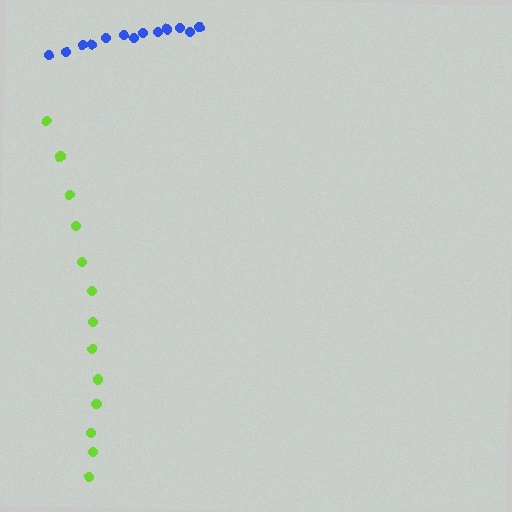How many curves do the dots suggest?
There are 2 distinct paths.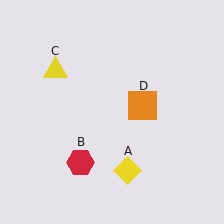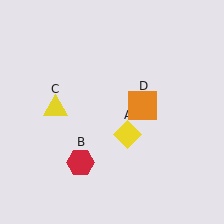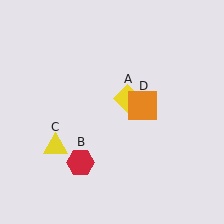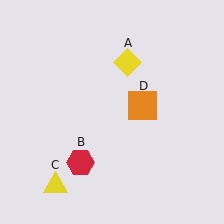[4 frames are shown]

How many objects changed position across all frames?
2 objects changed position: yellow diamond (object A), yellow triangle (object C).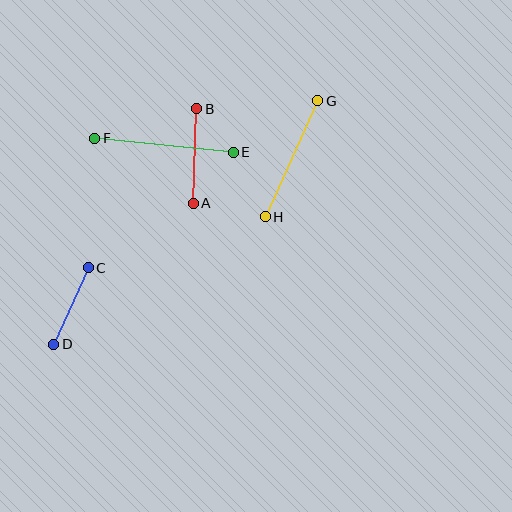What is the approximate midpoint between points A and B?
The midpoint is at approximately (195, 156) pixels.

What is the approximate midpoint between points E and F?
The midpoint is at approximately (164, 145) pixels.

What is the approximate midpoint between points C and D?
The midpoint is at approximately (71, 306) pixels.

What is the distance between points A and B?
The distance is approximately 94 pixels.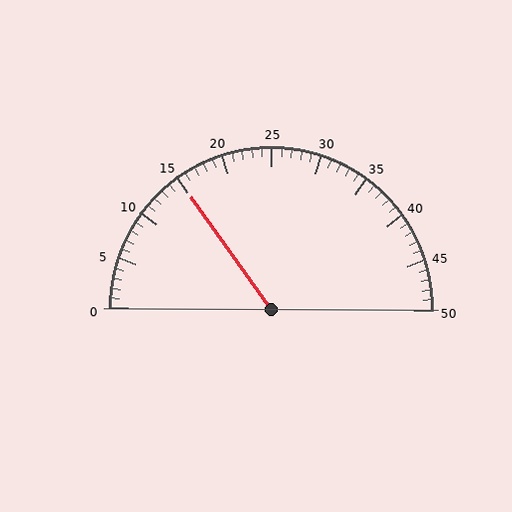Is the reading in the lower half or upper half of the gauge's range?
The reading is in the lower half of the range (0 to 50).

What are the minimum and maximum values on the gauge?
The gauge ranges from 0 to 50.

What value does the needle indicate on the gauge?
The needle indicates approximately 15.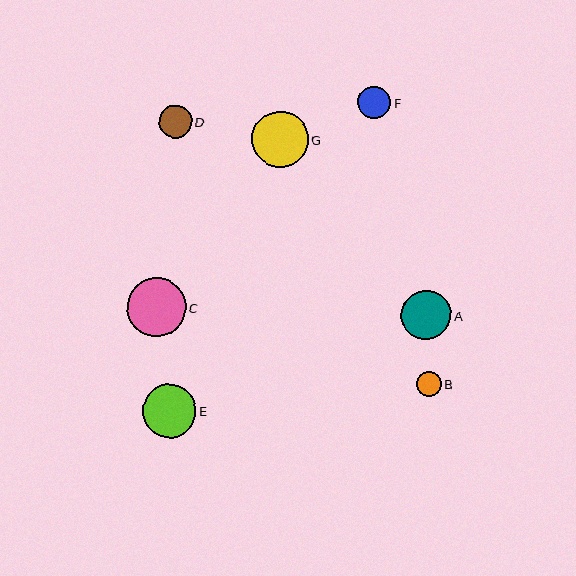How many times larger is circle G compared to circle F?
Circle G is approximately 1.7 times the size of circle F.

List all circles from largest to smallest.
From largest to smallest: C, G, E, A, D, F, B.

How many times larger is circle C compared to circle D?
Circle C is approximately 1.8 times the size of circle D.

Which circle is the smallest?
Circle B is the smallest with a size of approximately 25 pixels.